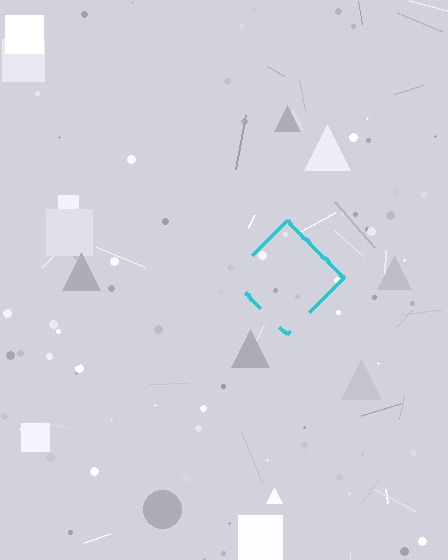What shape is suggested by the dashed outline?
The dashed outline suggests a diamond.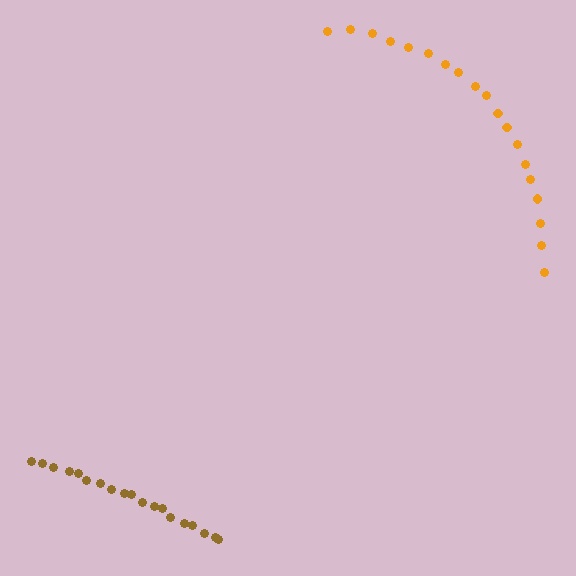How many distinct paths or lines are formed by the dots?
There are 2 distinct paths.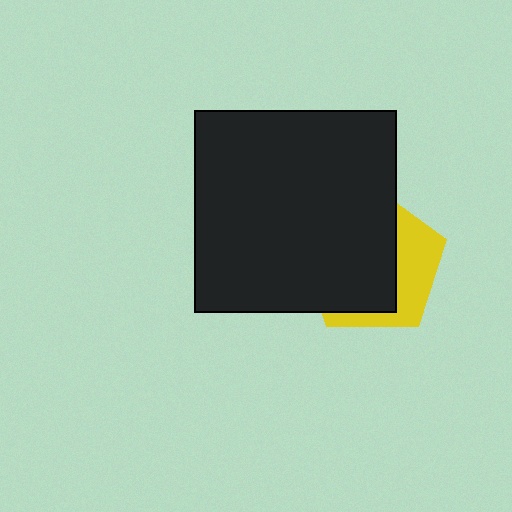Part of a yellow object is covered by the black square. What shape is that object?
It is a pentagon.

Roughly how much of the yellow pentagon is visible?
A small part of it is visible (roughly 34%).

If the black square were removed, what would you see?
You would see the complete yellow pentagon.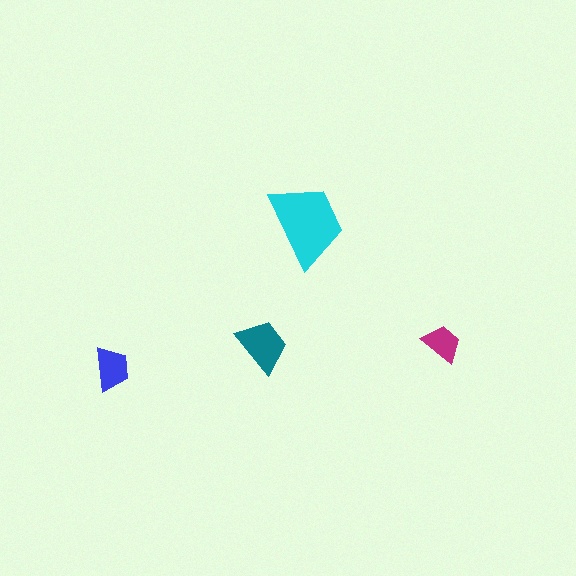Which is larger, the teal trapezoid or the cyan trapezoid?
The cyan one.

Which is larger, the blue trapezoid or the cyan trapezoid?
The cyan one.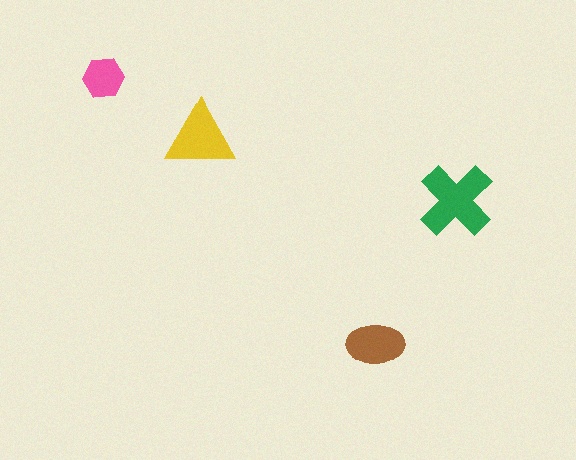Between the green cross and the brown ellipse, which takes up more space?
The green cross.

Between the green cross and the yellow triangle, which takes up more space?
The green cross.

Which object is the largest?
The green cross.